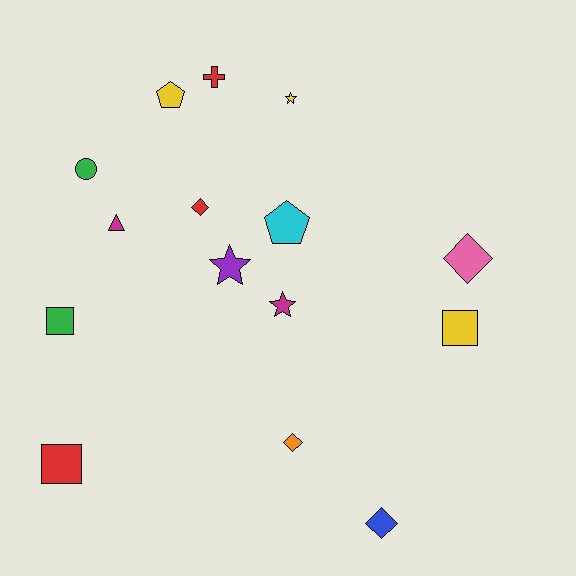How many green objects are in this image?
There are 2 green objects.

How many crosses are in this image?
There is 1 cross.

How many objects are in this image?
There are 15 objects.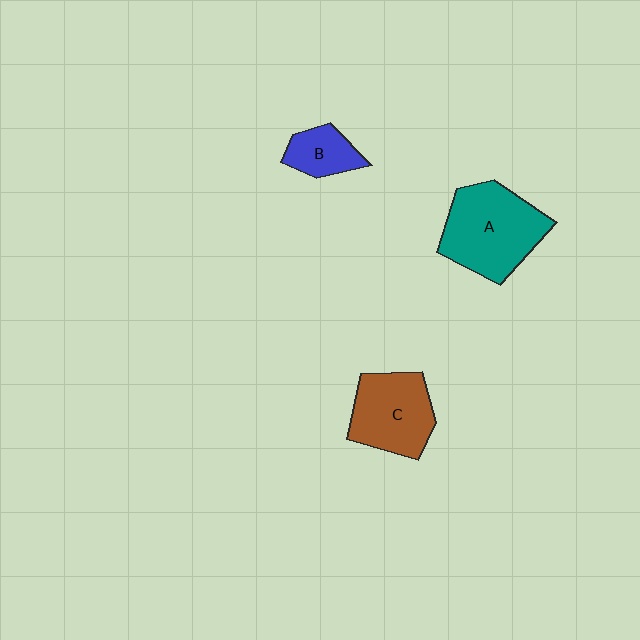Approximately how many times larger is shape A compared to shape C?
Approximately 1.3 times.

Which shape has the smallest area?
Shape B (blue).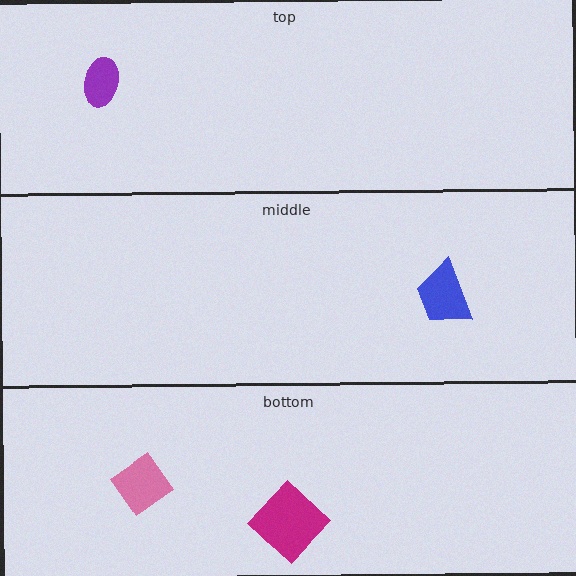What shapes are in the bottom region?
The magenta diamond, the pink diamond.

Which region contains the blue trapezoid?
The middle region.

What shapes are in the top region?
The purple ellipse.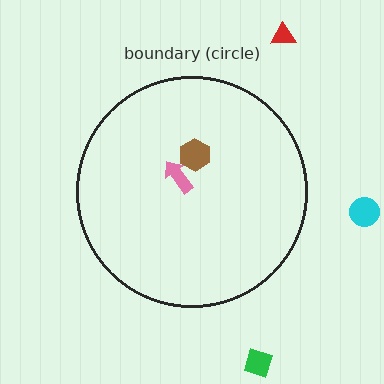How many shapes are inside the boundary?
2 inside, 3 outside.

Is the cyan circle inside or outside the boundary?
Outside.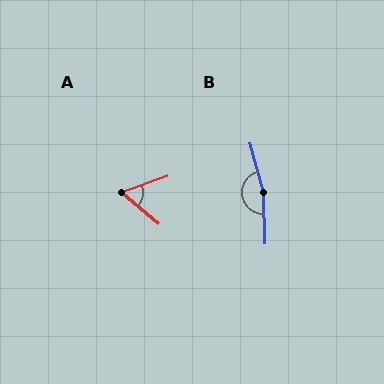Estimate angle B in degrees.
Approximately 166 degrees.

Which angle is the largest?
B, at approximately 166 degrees.